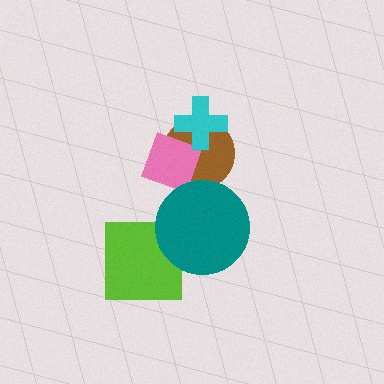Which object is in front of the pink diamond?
The cyan cross is in front of the pink diamond.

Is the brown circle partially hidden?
Yes, it is partially covered by another shape.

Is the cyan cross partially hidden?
No, no other shape covers it.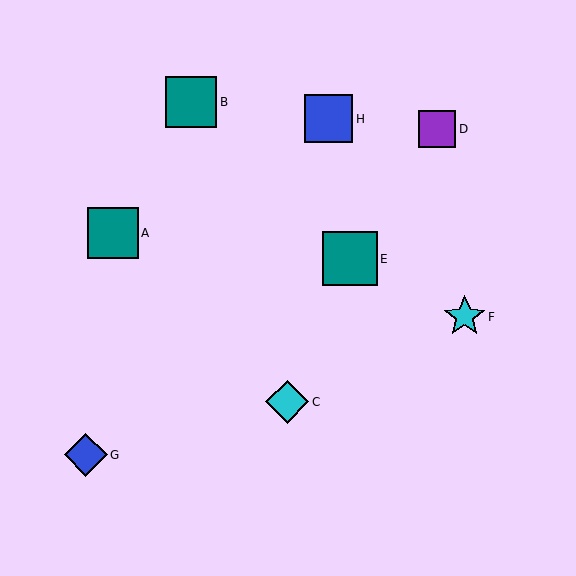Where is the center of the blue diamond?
The center of the blue diamond is at (86, 455).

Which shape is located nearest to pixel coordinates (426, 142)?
The purple square (labeled D) at (437, 129) is nearest to that location.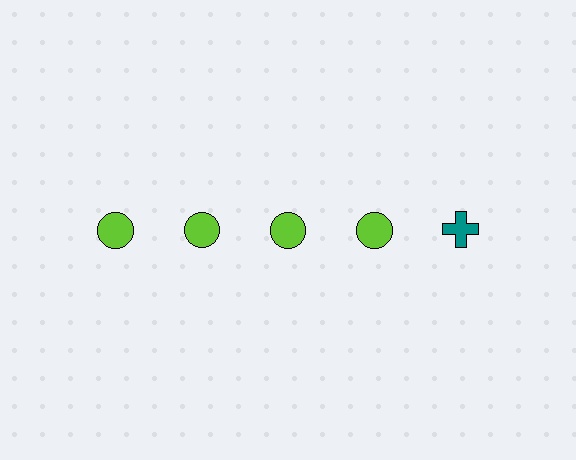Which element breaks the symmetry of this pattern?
The teal cross in the top row, rightmost column breaks the symmetry. All other shapes are lime circles.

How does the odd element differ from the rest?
It differs in both color (teal instead of lime) and shape (cross instead of circle).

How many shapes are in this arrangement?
There are 5 shapes arranged in a grid pattern.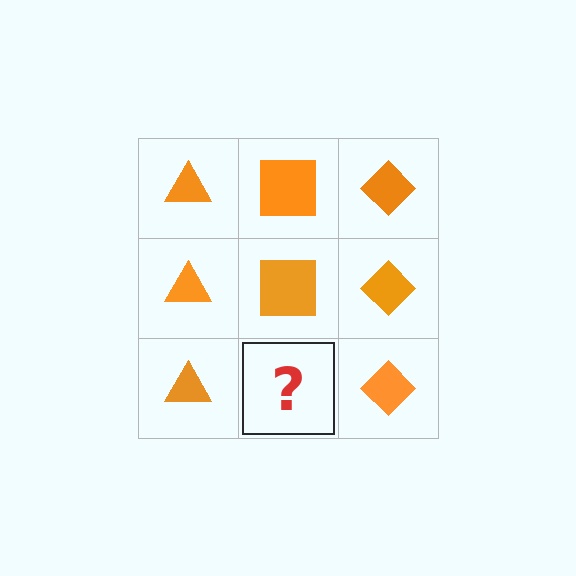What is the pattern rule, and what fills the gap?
The rule is that each column has a consistent shape. The gap should be filled with an orange square.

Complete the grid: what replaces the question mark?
The question mark should be replaced with an orange square.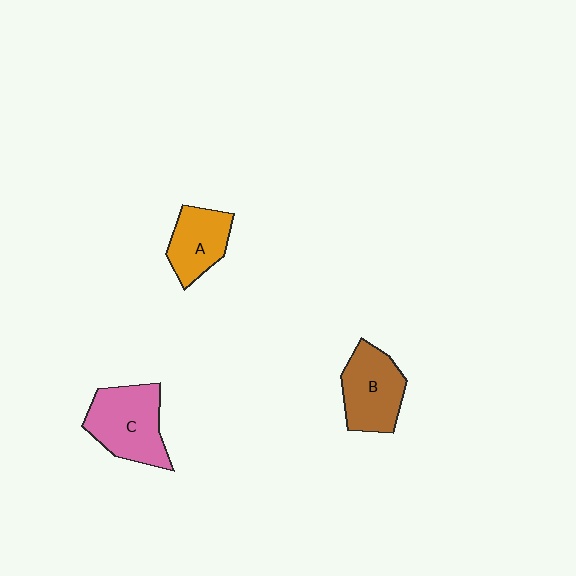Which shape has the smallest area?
Shape A (orange).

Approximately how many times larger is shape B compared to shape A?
Approximately 1.2 times.